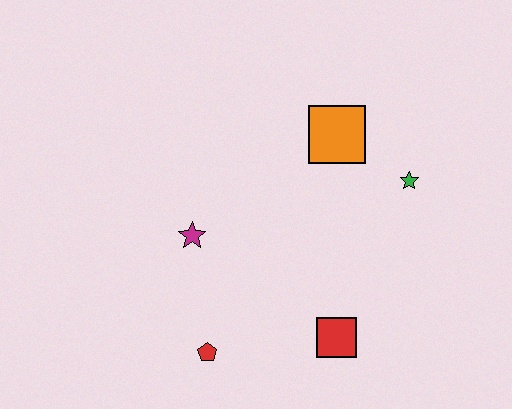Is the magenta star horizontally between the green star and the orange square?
No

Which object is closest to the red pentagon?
The magenta star is closest to the red pentagon.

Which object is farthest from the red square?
The orange square is farthest from the red square.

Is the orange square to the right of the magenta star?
Yes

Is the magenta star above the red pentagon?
Yes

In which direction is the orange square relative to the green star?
The orange square is to the left of the green star.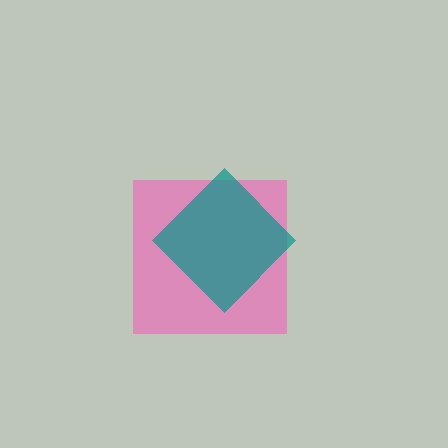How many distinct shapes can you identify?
There are 2 distinct shapes: a pink square, a teal diamond.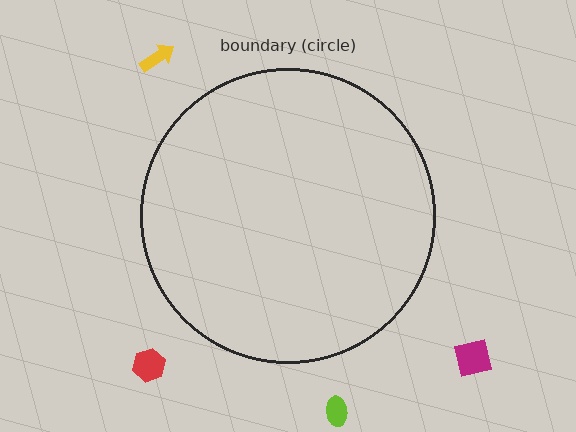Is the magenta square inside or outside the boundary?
Outside.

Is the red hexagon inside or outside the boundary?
Outside.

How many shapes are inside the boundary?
0 inside, 4 outside.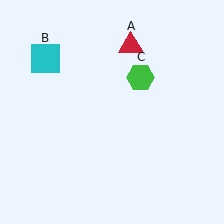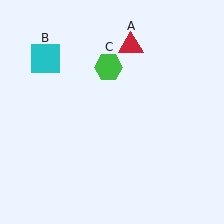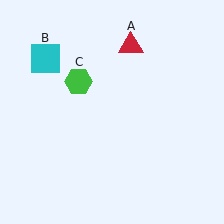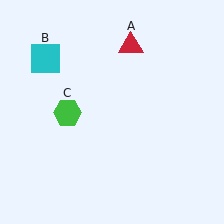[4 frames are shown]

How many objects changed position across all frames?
1 object changed position: green hexagon (object C).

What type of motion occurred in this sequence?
The green hexagon (object C) rotated counterclockwise around the center of the scene.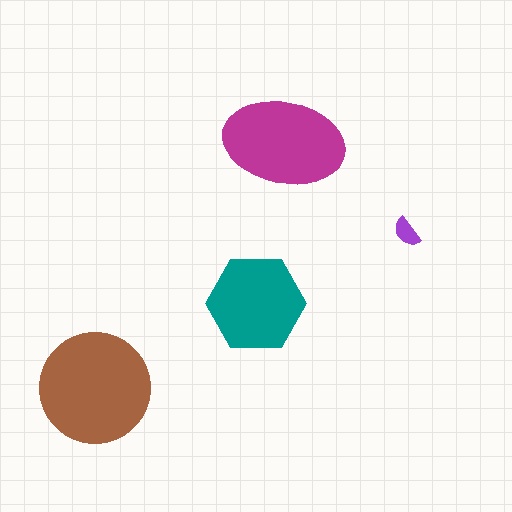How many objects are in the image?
There are 4 objects in the image.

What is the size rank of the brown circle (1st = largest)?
1st.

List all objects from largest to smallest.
The brown circle, the magenta ellipse, the teal hexagon, the purple semicircle.